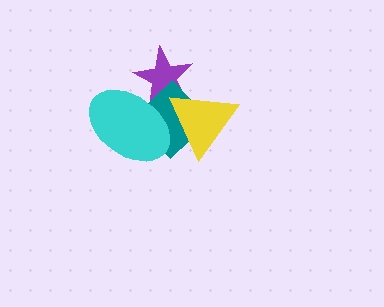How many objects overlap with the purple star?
3 objects overlap with the purple star.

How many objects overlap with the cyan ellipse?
3 objects overlap with the cyan ellipse.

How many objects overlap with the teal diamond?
3 objects overlap with the teal diamond.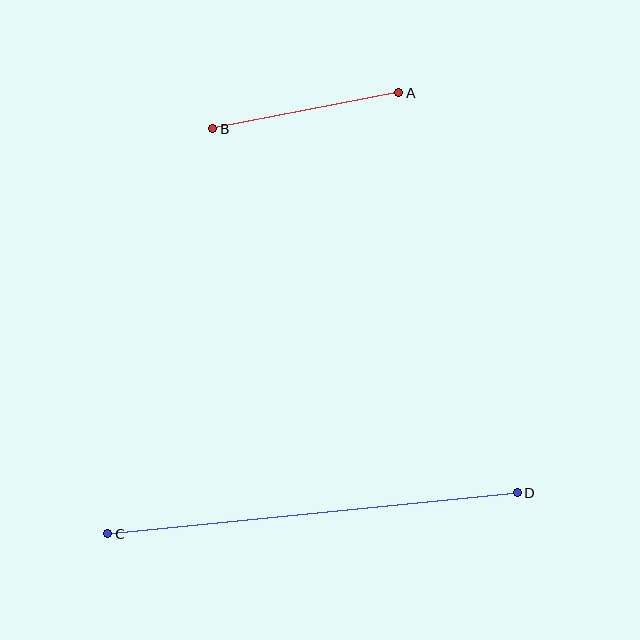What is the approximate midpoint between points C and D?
The midpoint is at approximately (312, 513) pixels.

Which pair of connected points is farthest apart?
Points C and D are farthest apart.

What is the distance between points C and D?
The distance is approximately 411 pixels.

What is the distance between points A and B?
The distance is approximately 190 pixels.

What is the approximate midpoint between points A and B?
The midpoint is at approximately (306, 111) pixels.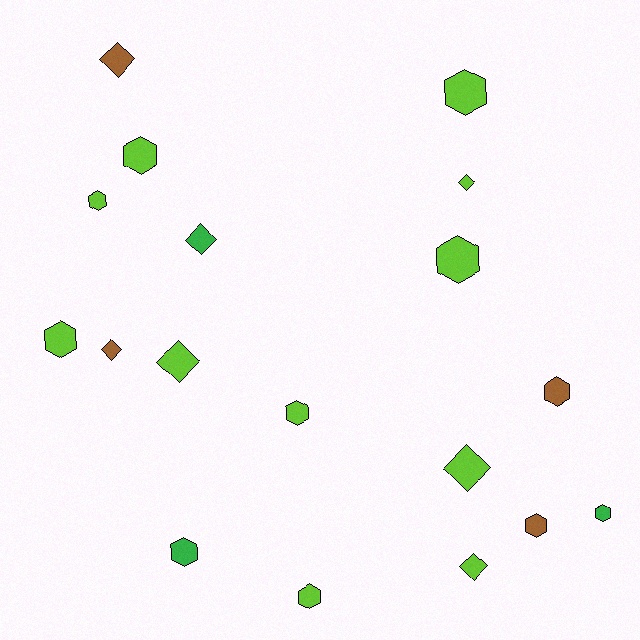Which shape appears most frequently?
Hexagon, with 11 objects.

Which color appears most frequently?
Lime, with 11 objects.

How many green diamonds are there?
There is 1 green diamond.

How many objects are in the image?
There are 18 objects.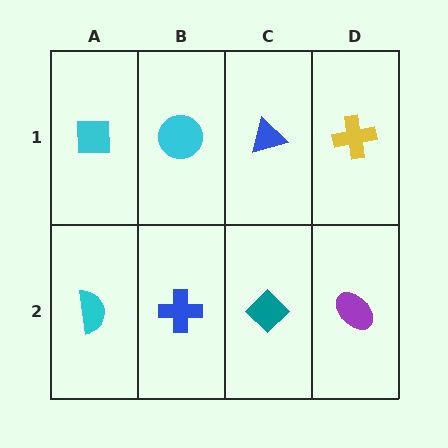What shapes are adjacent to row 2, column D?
A yellow cross (row 1, column D), a teal diamond (row 2, column C).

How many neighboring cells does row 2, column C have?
3.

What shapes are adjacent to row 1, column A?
A cyan semicircle (row 2, column A), a cyan circle (row 1, column B).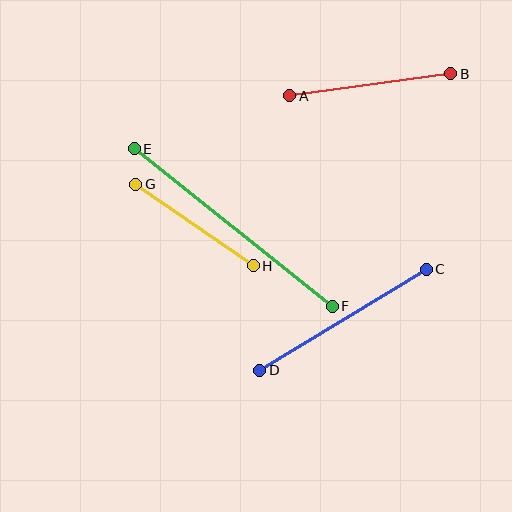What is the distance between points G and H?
The distance is approximately 143 pixels.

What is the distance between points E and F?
The distance is approximately 253 pixels.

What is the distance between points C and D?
The distance is approximately 195 pixels.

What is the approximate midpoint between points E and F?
The midpoint is at approximately (233, 228) pixels.